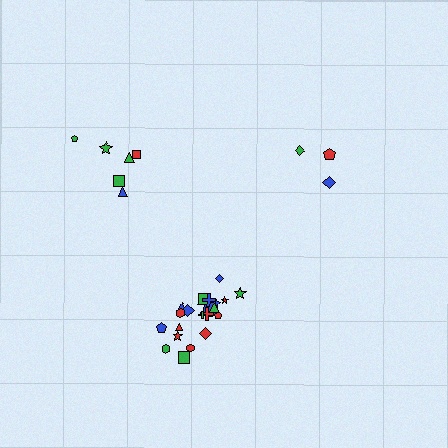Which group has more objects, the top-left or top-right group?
The top-left group.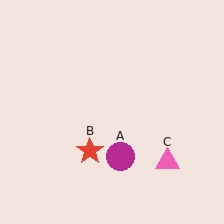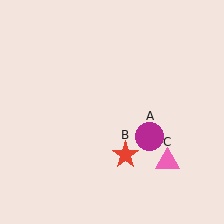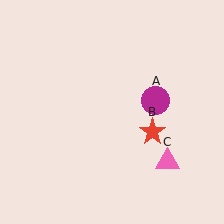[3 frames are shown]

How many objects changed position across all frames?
2 objects changed position: magenta circle (object A), red star (object B).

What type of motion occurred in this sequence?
The magenta circle (object A), red star (object B) rotated counterclockwise around the center of the scene.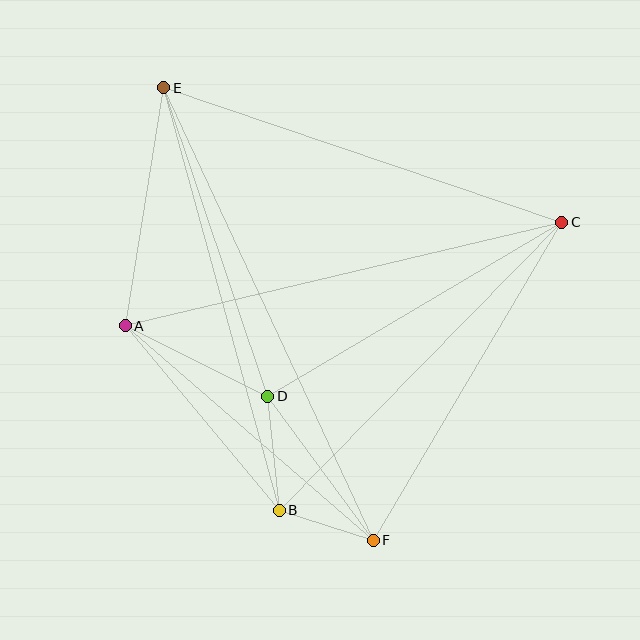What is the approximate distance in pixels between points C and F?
The distance between C and F is approximately 370 pixels.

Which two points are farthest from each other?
Points E and F are farthest from each other.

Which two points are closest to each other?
Points B and F are closest to each other.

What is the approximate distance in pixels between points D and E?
The distance between D and E is approximately 325 pixels.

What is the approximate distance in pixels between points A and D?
The distance between A and D is approximately 159 pixels.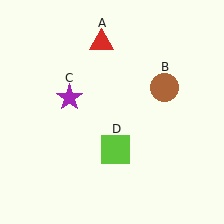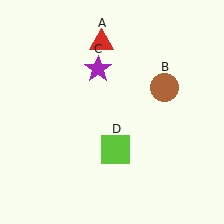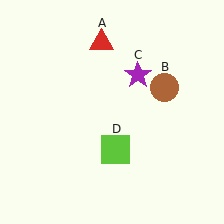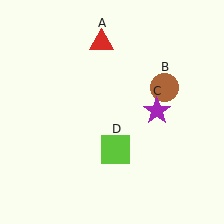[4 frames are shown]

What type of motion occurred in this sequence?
The purple star (object C) rotated clockwise around the center of the scene.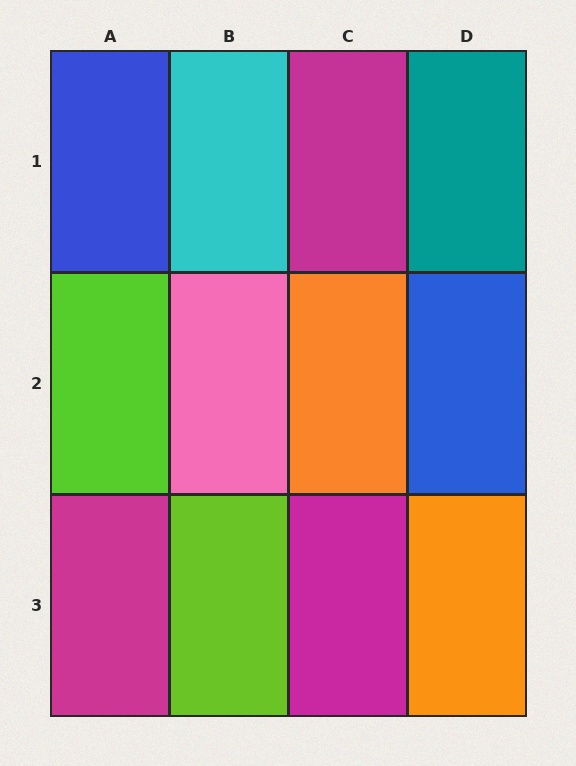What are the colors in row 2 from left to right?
Lime, pink, orange, blue.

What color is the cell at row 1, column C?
Magenta.